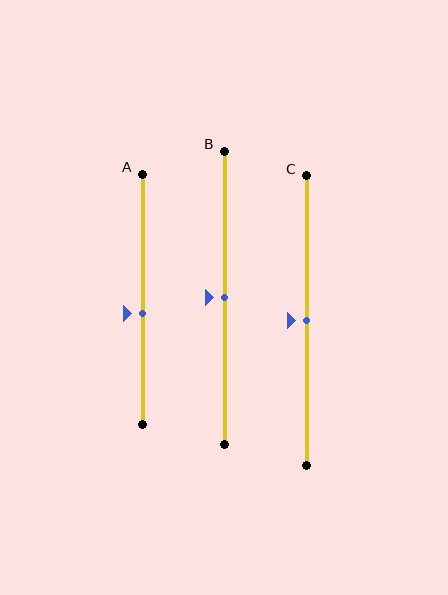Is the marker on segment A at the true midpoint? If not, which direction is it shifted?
No, the marker on segment A is shifted downward by about 6% of the segment length.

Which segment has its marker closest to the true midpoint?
Segment B has its marker closest to the true midpoint.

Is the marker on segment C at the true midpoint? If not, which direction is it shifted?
Yes, the marker on segment C is at the true midpoint.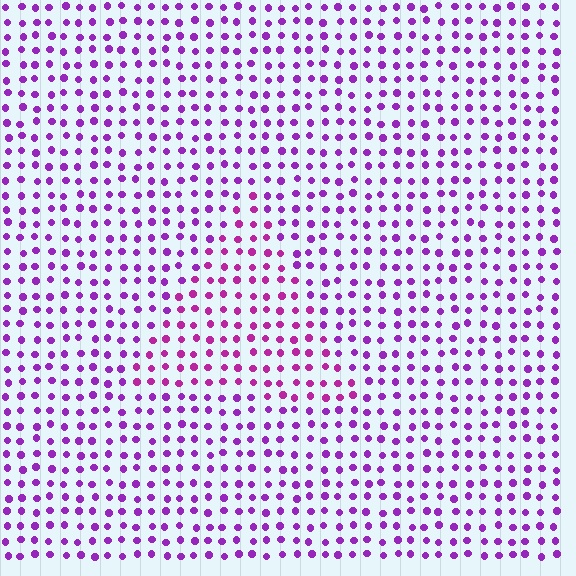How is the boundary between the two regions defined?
The boundary is defined purely by a slight shift in hue (about 25 degrees). Spacing, size, and orientation are identical on both sides.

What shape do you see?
I see a triangle.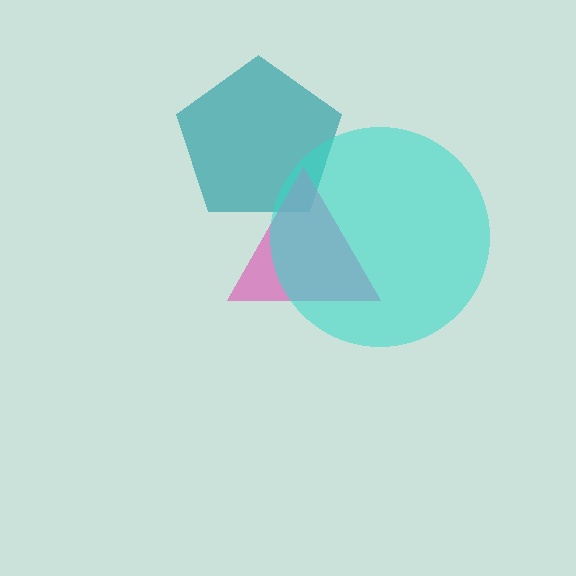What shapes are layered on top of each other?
The layered shapes are: a teal pentagon, a pink triangle, a cyan circle.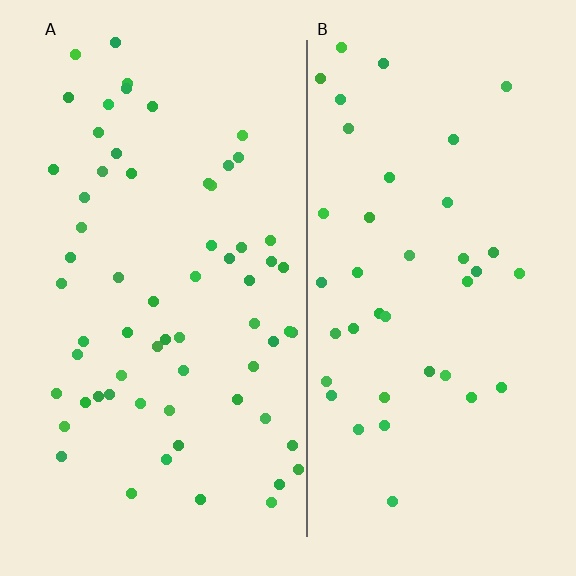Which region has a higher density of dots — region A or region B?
A (the left).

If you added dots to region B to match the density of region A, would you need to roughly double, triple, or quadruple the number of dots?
Approximately double.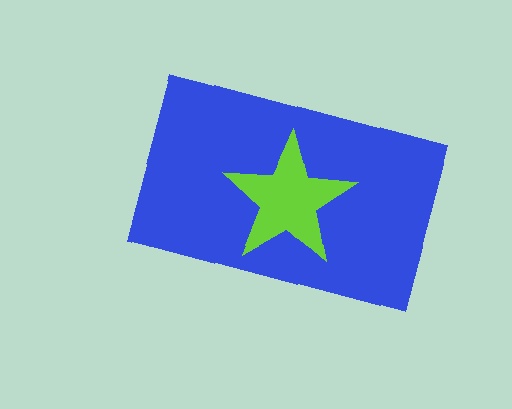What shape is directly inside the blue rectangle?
The lime star.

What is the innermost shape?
The lime star.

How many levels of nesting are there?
2.